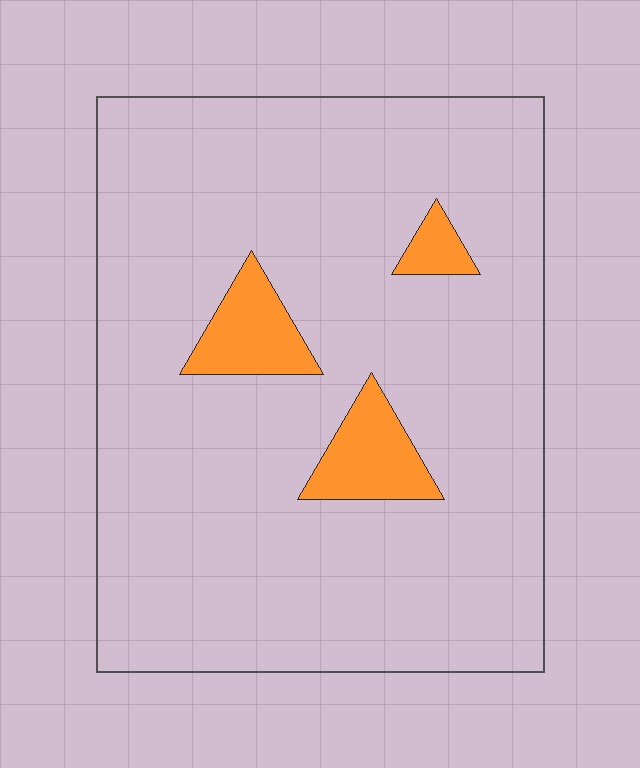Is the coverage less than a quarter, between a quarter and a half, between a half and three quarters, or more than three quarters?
Less than a quarter.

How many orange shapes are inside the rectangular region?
3.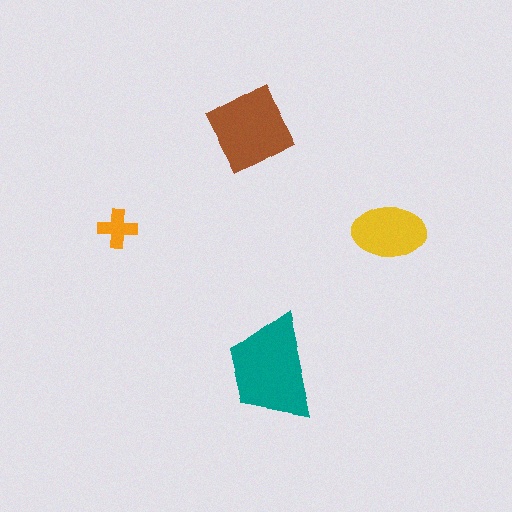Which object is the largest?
The teal trapezoid.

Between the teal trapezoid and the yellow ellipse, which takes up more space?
The teal trapezoid.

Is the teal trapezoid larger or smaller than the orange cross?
Larger.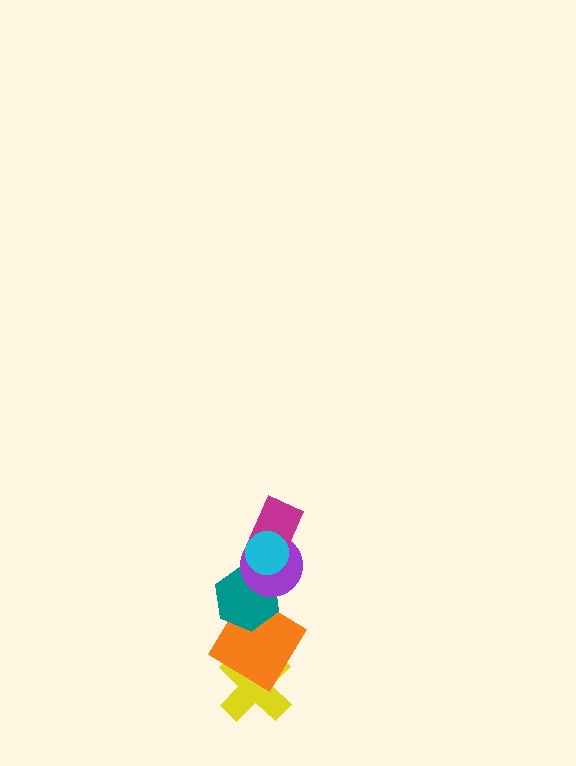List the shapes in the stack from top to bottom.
From top to bottom: the cyan circle, the magenta rectangle, the purple circle, the teal hexagon, the orange diamond, the yellow cross.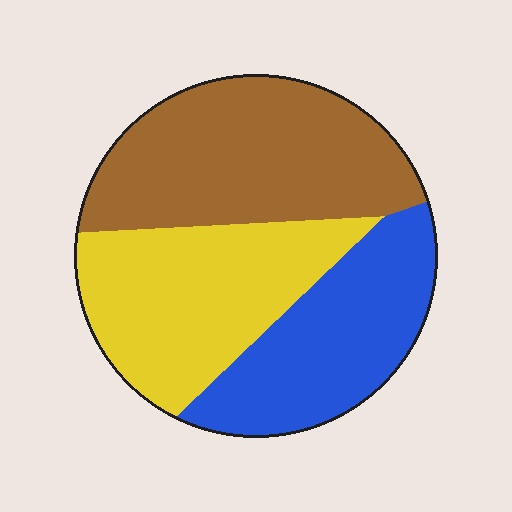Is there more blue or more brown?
Brown.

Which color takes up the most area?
Brown, at roughly 40%.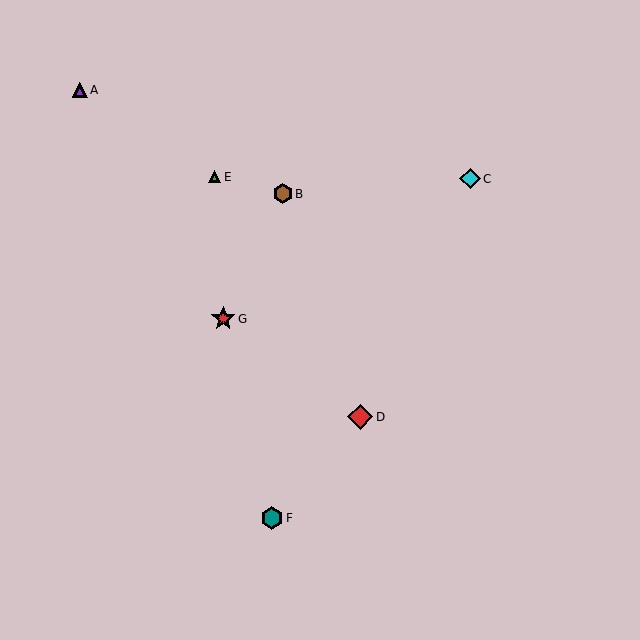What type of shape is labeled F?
Shape F is a teal hexagon.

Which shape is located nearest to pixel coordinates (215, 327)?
The red star (labeled G) at (223, 319) is nearest to that location.